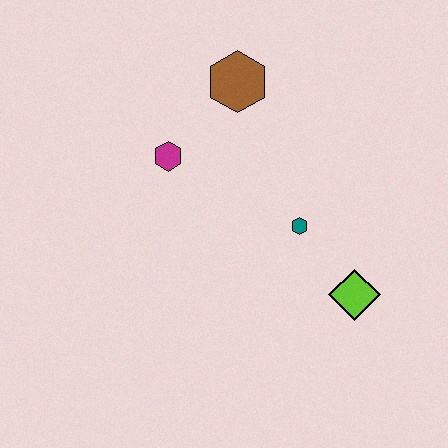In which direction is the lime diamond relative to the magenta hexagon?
The lime diamond is to the right of the magenta hexagon.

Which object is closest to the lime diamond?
The teal hexagon is closest to the lime diamond.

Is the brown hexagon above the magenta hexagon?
Yes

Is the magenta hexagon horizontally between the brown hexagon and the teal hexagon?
No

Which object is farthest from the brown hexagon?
The lime diamond is farthest from the brown hexagon.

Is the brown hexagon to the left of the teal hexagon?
Yes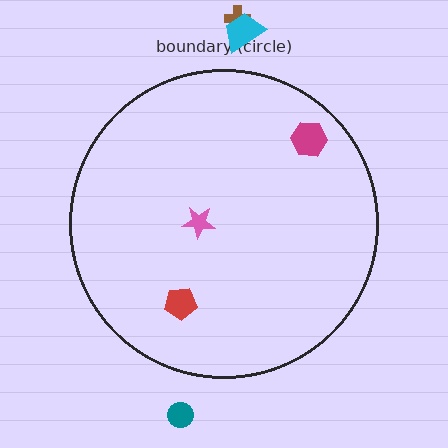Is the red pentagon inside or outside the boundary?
Inside.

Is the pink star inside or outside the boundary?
Inside.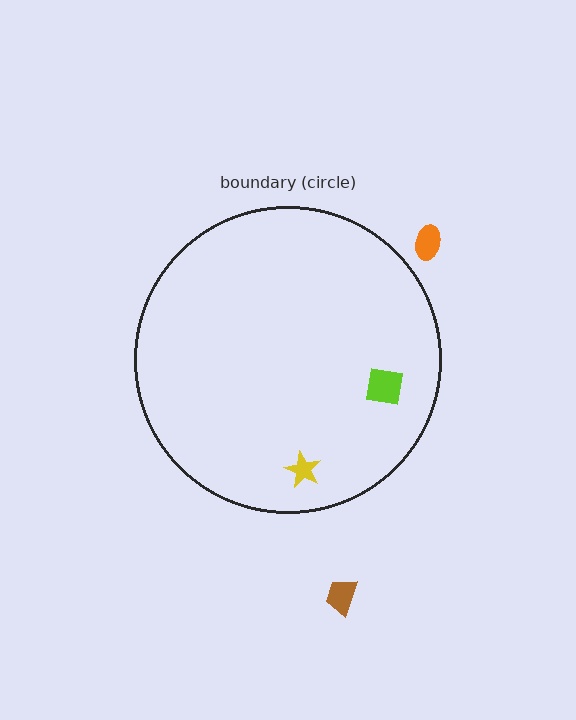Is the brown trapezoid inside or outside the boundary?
Outside.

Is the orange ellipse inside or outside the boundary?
Outside.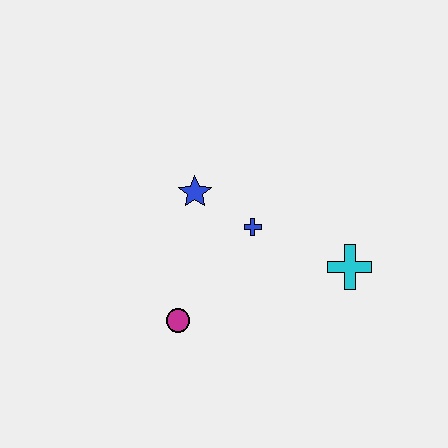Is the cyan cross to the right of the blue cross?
Yes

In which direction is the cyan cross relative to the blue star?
The cyan cross is to the right of the blue star.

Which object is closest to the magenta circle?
The blue cross is closest to the magenta circle.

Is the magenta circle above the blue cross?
No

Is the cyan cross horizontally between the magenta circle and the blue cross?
No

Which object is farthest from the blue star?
The cyan cross is farthest from the blue star.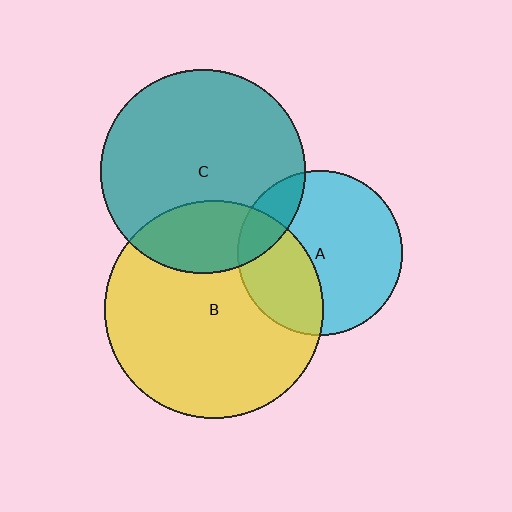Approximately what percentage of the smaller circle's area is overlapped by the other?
Approximately 25%.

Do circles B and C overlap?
Yes.